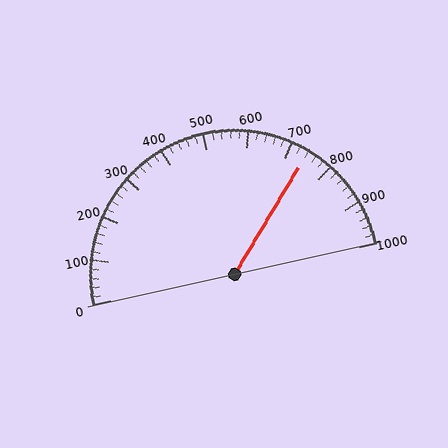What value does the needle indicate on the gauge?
The needle indicates approximately 740.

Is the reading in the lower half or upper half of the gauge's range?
The reading is in the upper half of the range (0 to 1000).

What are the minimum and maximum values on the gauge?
The gauge ranges from 0 to 1000.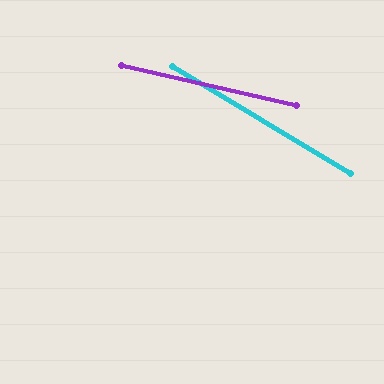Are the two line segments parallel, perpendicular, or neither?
Neither parallel nor perpendicular — they differ by about 18°.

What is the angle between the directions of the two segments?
Approximately 18 degrees.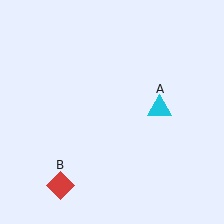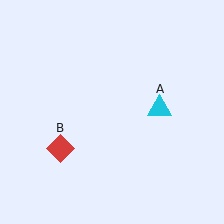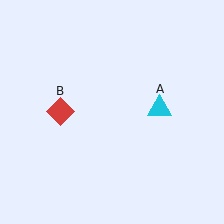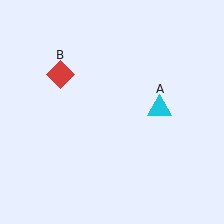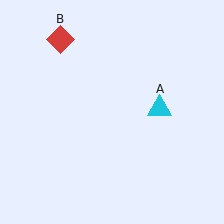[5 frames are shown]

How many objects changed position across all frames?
1 object changed position: red diamond (object B).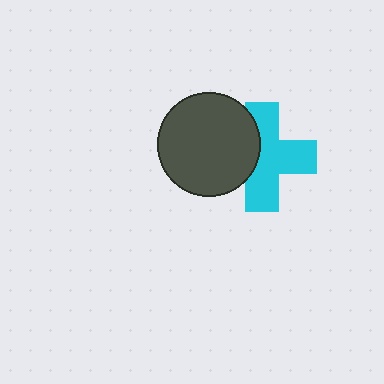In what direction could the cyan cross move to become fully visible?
The cyan cross could move right. That would shift it out from behind the dark gray circle entirely.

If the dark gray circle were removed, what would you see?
You would see the complete cyan cross.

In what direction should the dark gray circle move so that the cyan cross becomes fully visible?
The dark gray circle should move left. That is the shortest direction to clear the overlap and leave the cyan cross fully visible.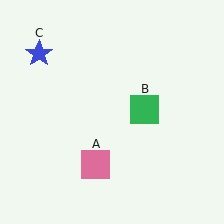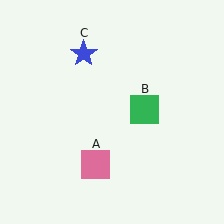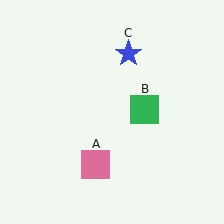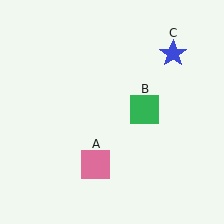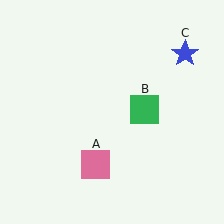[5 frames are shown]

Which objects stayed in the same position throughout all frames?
Pink square (object A) and green square (object B) remained stationary.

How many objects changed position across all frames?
1 object changed position: blue star (object C).